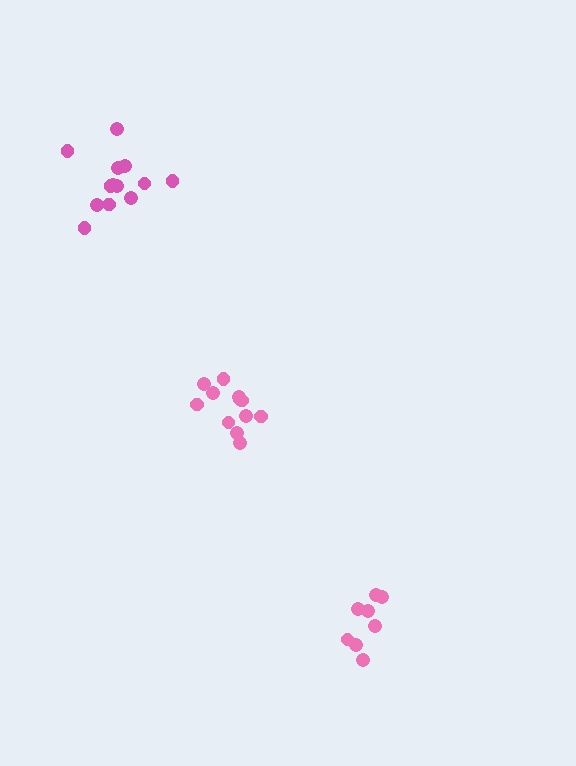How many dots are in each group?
Group 1: 13 dots, Group 2: 8 dots, Group 3: 12 dots (33 total).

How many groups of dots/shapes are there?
There are 3 groups.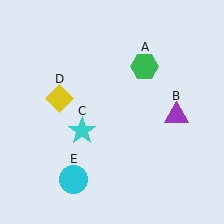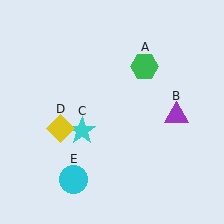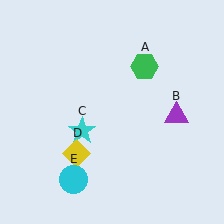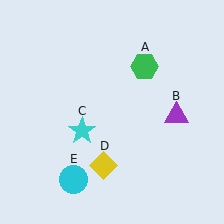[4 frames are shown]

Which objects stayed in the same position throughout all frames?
Green hexagon (object A) and purple triangle (object B) and cyan star (object C) and cyan circle (object E) remained stationary.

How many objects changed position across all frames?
1 object changed position: yellow diamond (object D).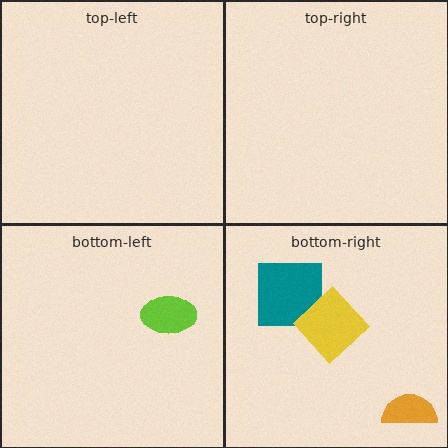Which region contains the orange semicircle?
The bottom-right region.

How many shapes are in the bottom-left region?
1.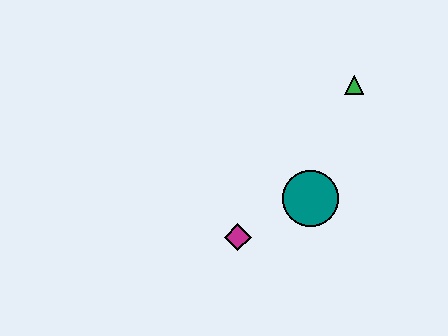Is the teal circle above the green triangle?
No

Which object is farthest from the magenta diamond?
The green triangle is farthest from the magenta diamond.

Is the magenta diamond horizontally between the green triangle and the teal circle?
No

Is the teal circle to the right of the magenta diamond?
Yes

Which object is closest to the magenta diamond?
The teal circle is closest to the magenta diamond.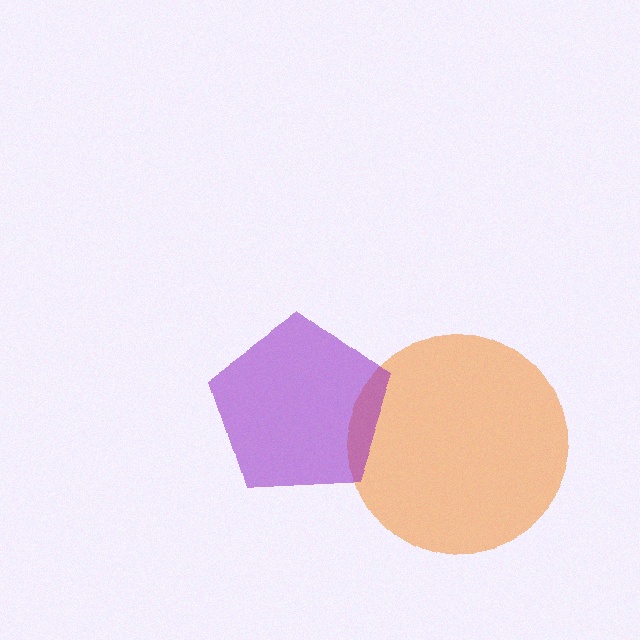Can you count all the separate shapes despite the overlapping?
Yes, there are 2 separate shapes.